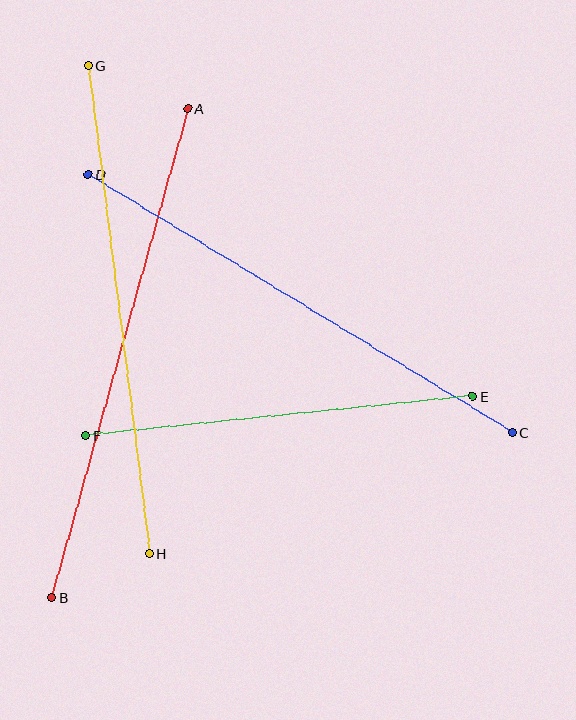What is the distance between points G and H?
The distance is approximately 492 pixels.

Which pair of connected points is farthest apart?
Points A and B are farthest apart.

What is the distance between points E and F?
The distance is approximately 390 pixels.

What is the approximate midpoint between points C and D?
The midpoint is at approximately (300, 304) pixels.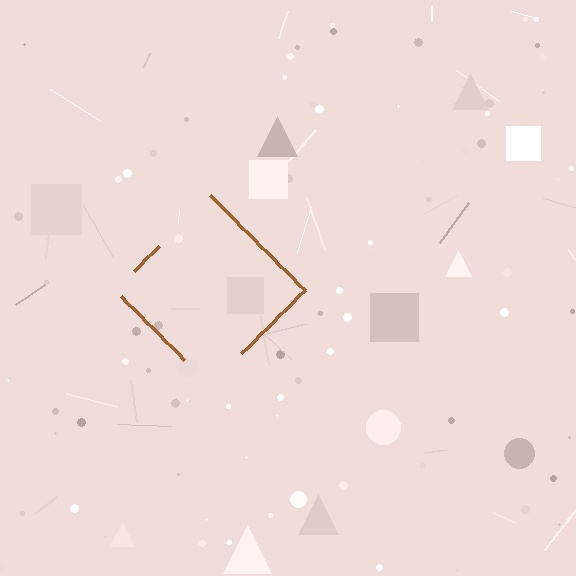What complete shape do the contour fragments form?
The contour fragments form a diamond.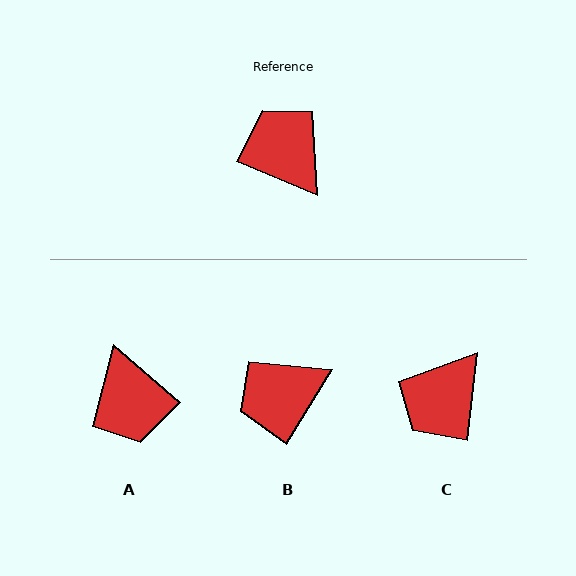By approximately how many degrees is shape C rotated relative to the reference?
Approximately 107 degrees counter-clockwise.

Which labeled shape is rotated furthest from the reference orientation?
A, about 162 degrees away.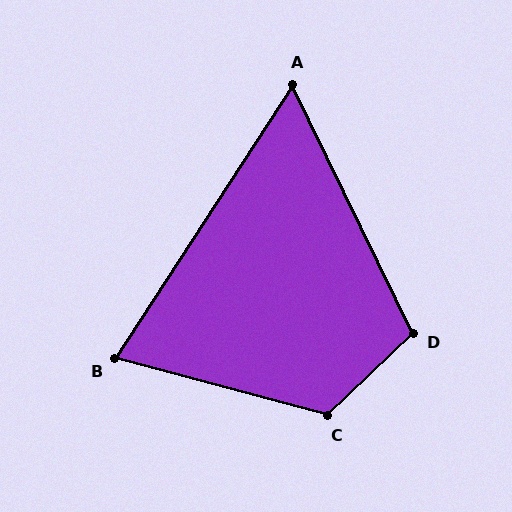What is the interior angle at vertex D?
Approximately 108 degrees (obtuse).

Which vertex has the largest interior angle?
C, at approximately 121 degrees.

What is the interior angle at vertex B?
Approximately 72 degrees (acute).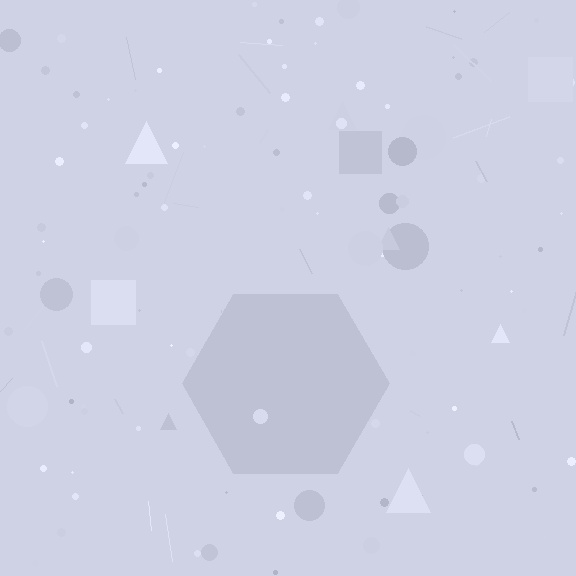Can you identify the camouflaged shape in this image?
The camouflaged shape is a hexagon.